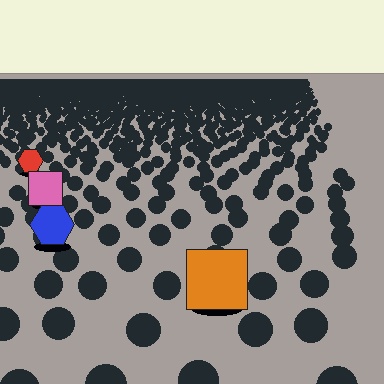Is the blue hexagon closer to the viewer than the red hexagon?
Yes. The blue hexagon is closer — you can tell from the texture gradient: the ground texture is coarser near it.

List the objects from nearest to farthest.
From nearest to farthest: the orange square, the blue hexagon, the pink square, the red hexagon.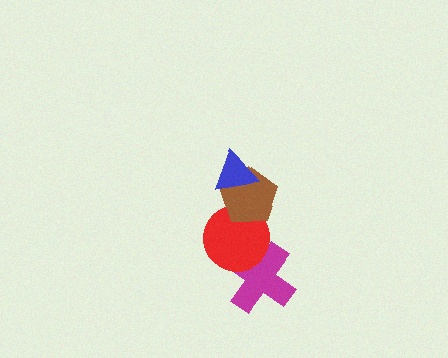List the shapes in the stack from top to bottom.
From top to bottom: the blue triangle, the brown pentagon, the red circle, the magenta cross.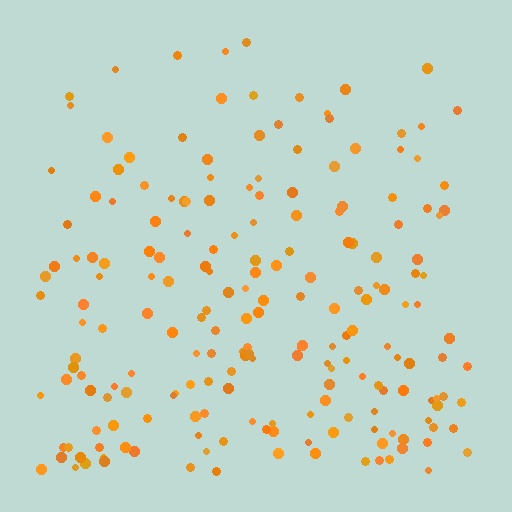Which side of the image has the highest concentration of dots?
The bottom.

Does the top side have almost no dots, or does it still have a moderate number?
Still a moderate number, just noticeably fewer than the bottom.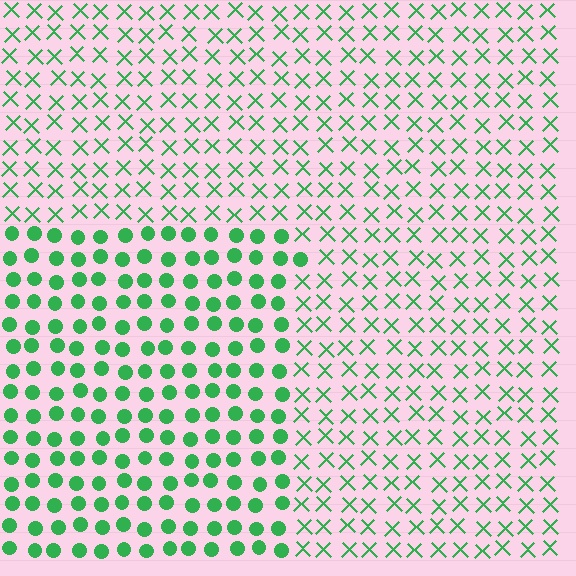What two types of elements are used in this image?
The image uses circles inside the rectangle region and X marks outside it.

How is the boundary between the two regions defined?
The boundary is defined by a change in element shape: circles inside vs. X marks outside. All elements share the same color and spacing.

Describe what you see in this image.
The image is filled with small green elements arranged in a uniform grid. A rectangle-shaped region contains circles, while the surrounding area contains X marks. The boundary is defined purely by the change in element shape.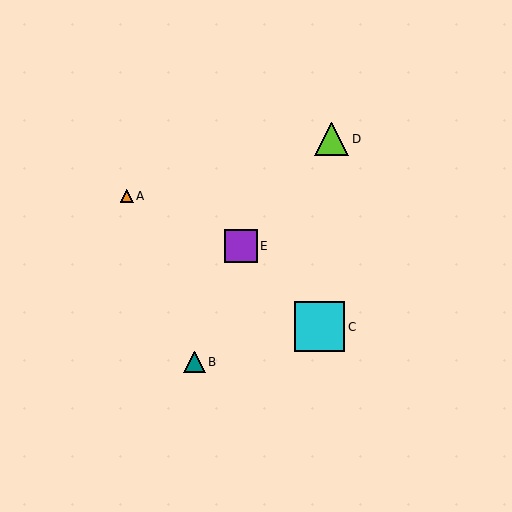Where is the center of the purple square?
The center of the purple square is at (241, 246).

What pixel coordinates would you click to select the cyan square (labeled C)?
Click at (320, 327) to select the cyan square C.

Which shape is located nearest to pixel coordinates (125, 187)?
The orange triangle (labeled A) at (127, 196) is nearest to that location.